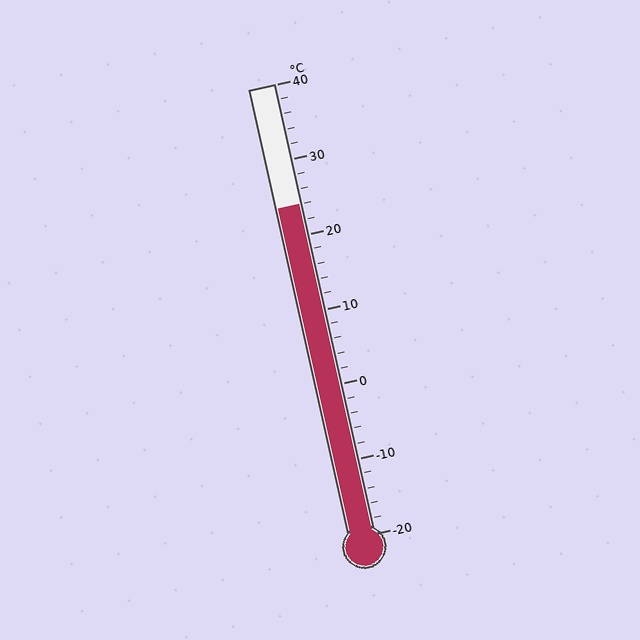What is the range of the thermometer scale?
The thermometer scale ranges from -20°C to 40°C.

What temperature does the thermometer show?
The thermometer shows approximately 24°C.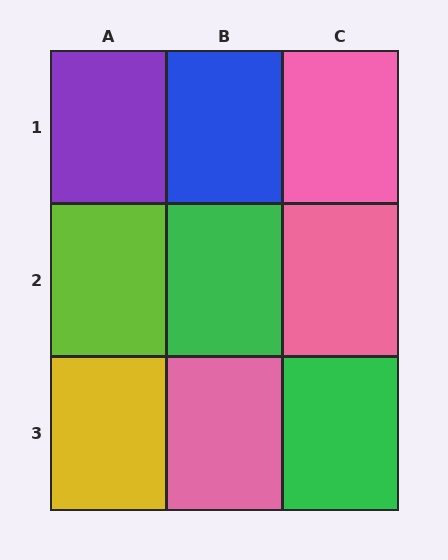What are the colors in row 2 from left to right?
Lime, green, pink.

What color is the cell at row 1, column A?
Purple.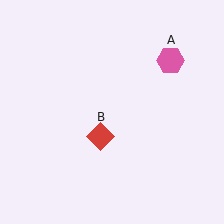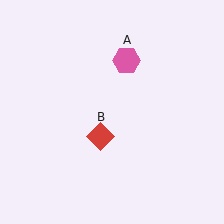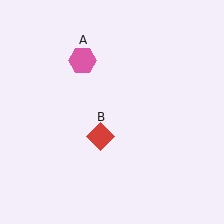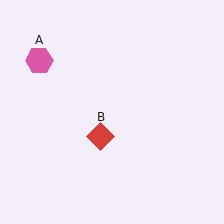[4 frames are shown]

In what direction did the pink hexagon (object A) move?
The pink hexagon (object A) moved left.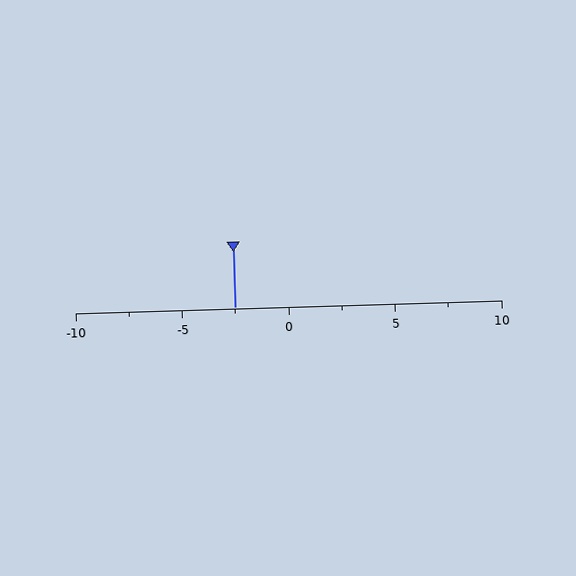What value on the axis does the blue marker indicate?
The marker indicates approximately -2.5.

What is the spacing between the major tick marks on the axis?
The major ticks are spaced 5 apart.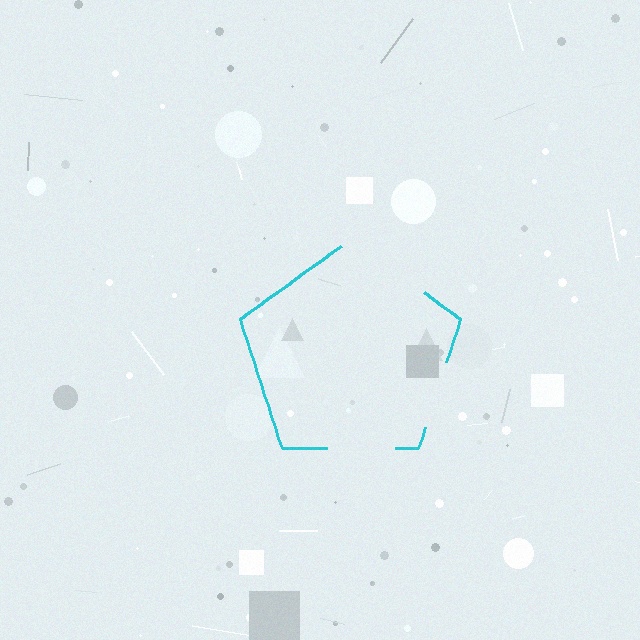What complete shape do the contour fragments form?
The contour fragments form a pentagon.